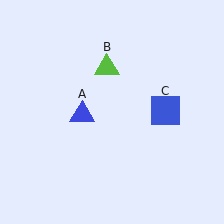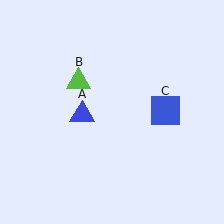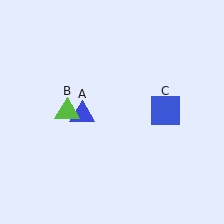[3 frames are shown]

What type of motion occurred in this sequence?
The lime triangle (object B) rotated counterclockwise around the center of the scene.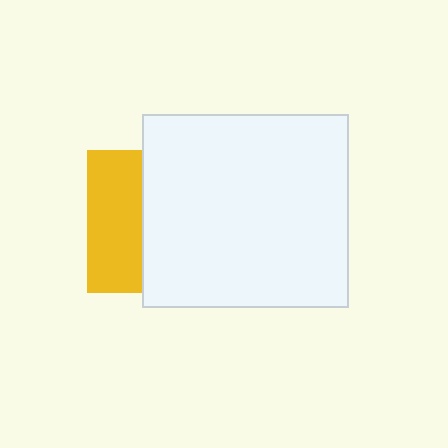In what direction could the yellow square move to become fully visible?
The yellow square could move left. That would shift it out from behind the white rectangle entirely.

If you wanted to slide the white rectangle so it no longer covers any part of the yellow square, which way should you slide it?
Slide it right — that is the most direct way to separate the two shapes.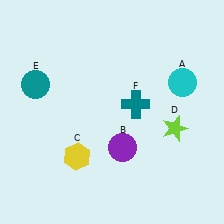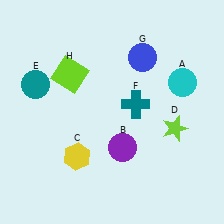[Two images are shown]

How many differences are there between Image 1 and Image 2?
There are 2 differences between the two images.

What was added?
A blue circle (G), a lime square (H) were added in Image 2.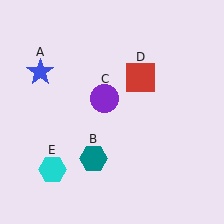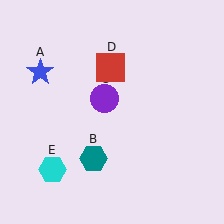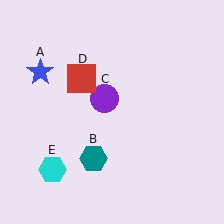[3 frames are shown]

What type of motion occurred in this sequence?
The red square (object D) rotated counterclockwise around the center of the scene.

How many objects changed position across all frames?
1 object changed position: red square (object D).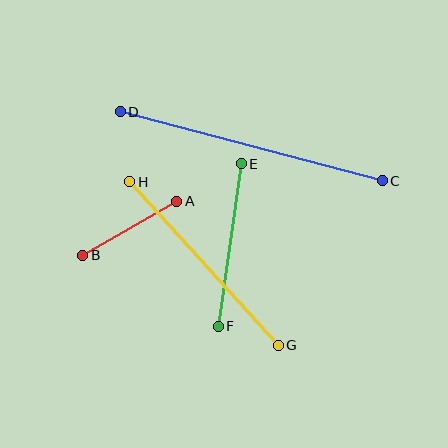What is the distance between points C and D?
The distance is approximately 271 pixels.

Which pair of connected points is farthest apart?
Points C and D are farthest apart.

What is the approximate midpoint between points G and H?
The midpoint is at approximately (204, 263) pixels.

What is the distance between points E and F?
The distance is approximately 164 pixels.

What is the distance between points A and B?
The distance is approximately 108 pixels.